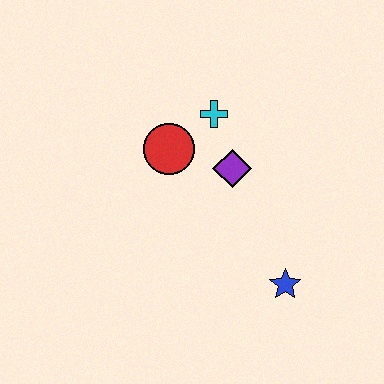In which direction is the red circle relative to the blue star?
The red circle is above the blue star.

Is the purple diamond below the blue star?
No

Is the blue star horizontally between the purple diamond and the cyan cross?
No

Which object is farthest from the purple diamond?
The blue star is farthest from the purple diamond.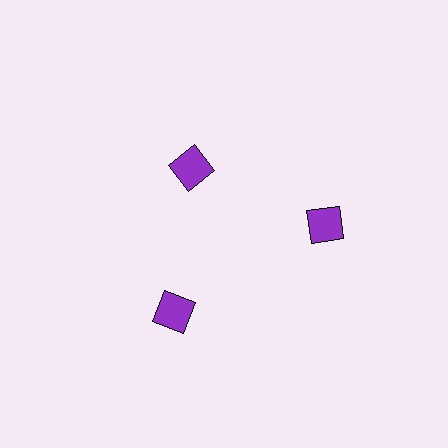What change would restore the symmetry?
The symmetry would be restored by moving it outward, back onto the ring so that all 3 squares sit at equal angles and equal distance from the center.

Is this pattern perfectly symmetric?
No. The 3 purple squares are arranged in a ring, but one element near the 11 o'clock position is pulled inward toward the center, breaking the 3-fold rotational symmetry.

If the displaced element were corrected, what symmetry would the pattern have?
It would have 3-fold rotational symmetry — the pattern would map onto itself every 120 degrees.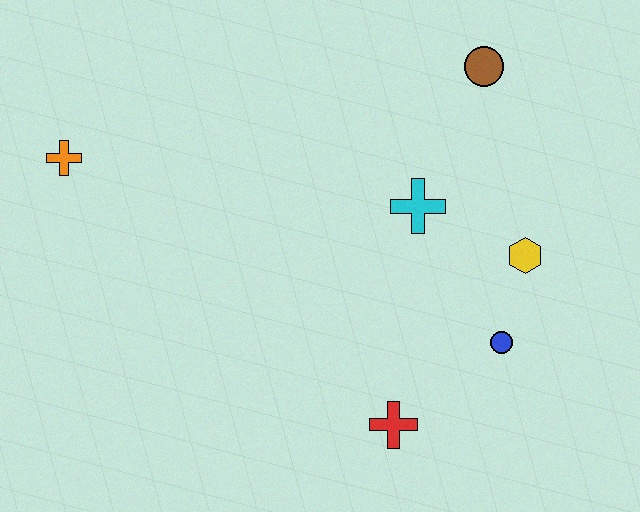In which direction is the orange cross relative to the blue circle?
The orange cross is to the left of the blue circle.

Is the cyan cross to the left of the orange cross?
No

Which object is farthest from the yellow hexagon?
The orange cross is farthest from the yellow hexagon.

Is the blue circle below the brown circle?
Yes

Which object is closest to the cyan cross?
The yellow hexagon is closest to the cyan cross.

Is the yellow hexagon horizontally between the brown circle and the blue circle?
No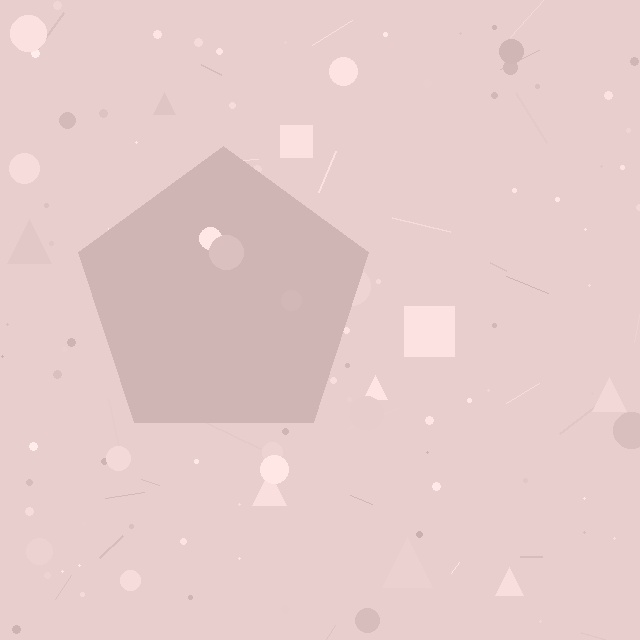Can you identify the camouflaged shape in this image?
The camouflaged shape is a pentagon.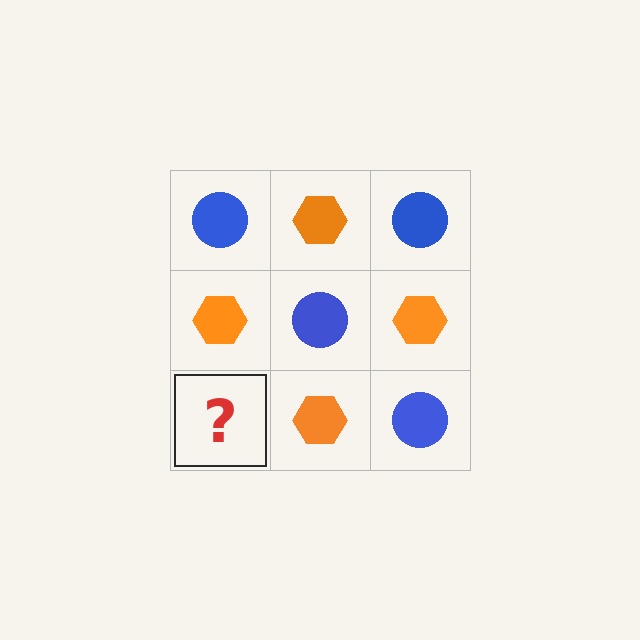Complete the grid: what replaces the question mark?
The question mark should be replaced with a blue circle.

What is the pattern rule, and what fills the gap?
The rule is that it alternates blue circle and orange hexagon in a checkerboard pattern. The gap should be filled with a blue circle.